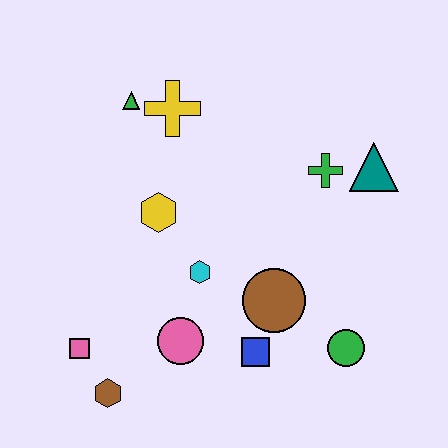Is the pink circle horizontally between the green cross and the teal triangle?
No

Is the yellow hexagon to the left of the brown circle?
Yes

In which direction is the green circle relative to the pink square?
The green circle is to the right of the pink square.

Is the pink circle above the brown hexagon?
Yes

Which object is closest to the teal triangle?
The green cross is closest to the teal triangle.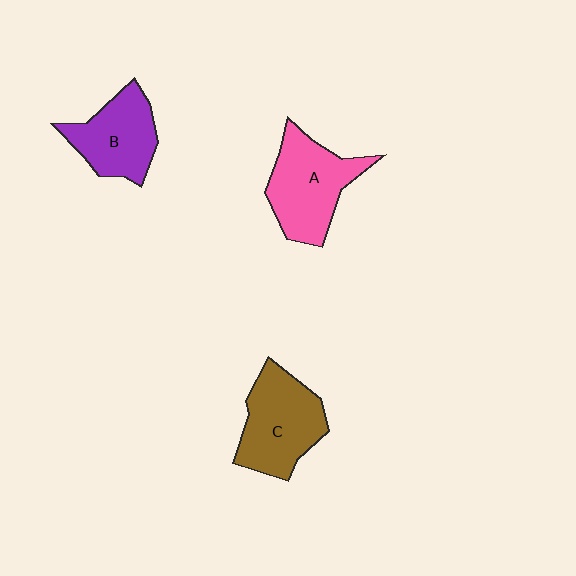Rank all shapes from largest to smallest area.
From largest to smallest: A (pink), C (brown), B (purple).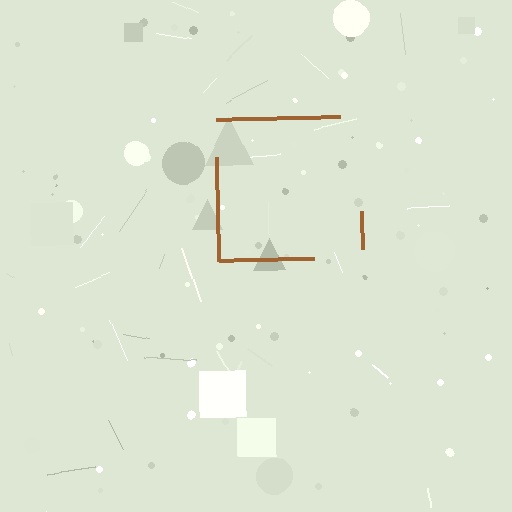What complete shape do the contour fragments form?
The contour fragments form a square.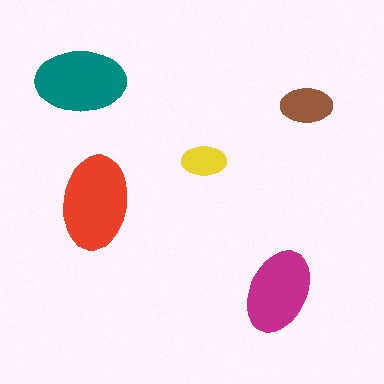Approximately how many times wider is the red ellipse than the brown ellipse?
About 2 times wider.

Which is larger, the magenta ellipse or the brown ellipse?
The magenta one.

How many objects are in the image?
There are 5 objects in the image.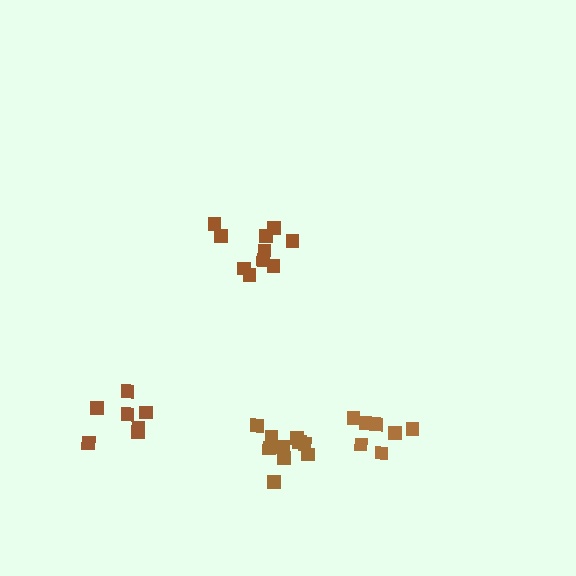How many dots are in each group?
Group 1: 7 dots, Group 2: 10 dots, Group 3: 10 dots, Group 4: 7 dots (34 total).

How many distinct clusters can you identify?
There are 4 distinct clusters.